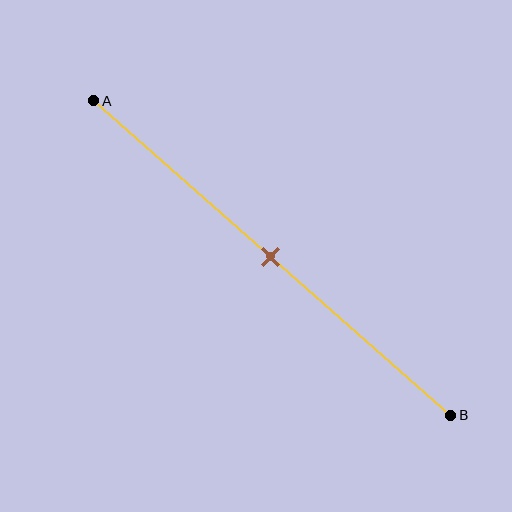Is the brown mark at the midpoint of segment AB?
Yes, the mark is approximately at the midpoint.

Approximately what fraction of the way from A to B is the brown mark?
The brown mark is approximately 50% of the way from A to B.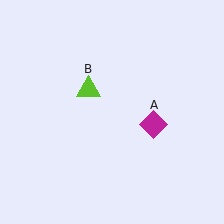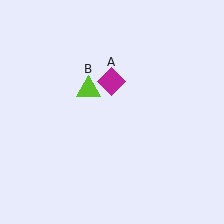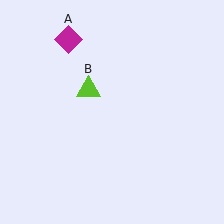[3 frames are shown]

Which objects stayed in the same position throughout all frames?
Lime triangle (object B) remained stationary.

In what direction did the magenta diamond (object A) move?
The magenta diamond (object A) moved up and to the left.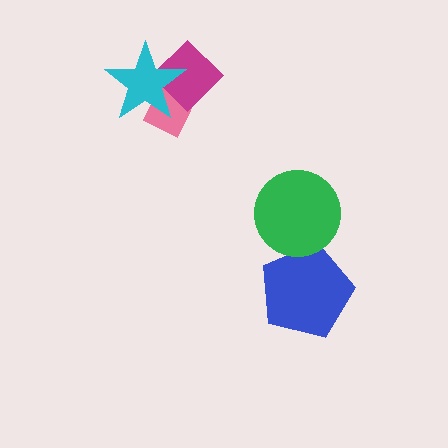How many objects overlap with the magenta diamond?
2 objects overlap with the magenta diamond.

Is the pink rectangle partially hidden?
Yes, it is partially covered by another shape.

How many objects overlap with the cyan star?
2 objects overlap with the cyan star.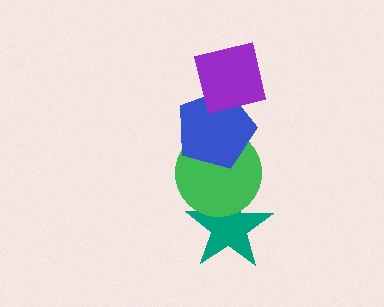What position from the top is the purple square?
The purple square is 1st from the top.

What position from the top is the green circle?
The green circle is 3rd from the top.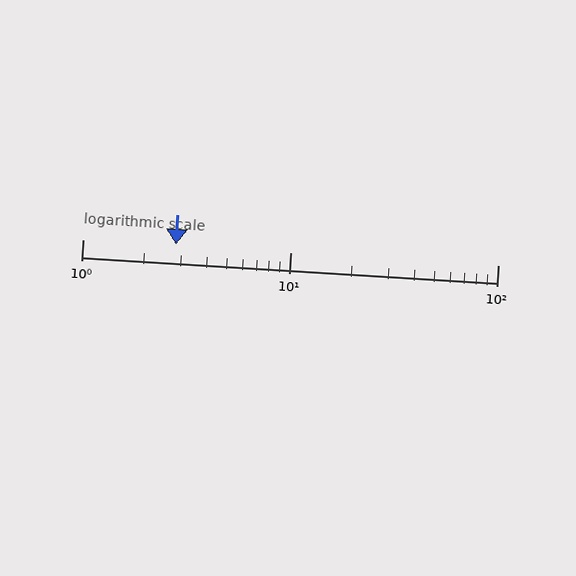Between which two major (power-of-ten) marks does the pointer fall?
The pointer is between 1 and 10.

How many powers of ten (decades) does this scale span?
The scale spans 2 decades, from 1 to 100.